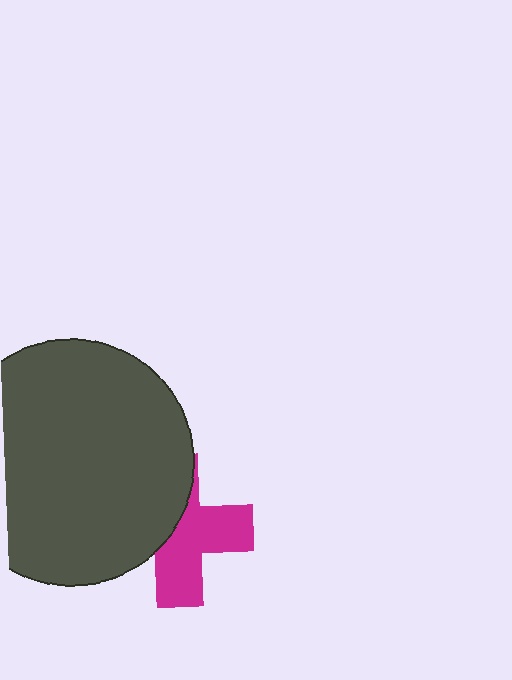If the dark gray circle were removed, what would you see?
You would see the complete magenta cross.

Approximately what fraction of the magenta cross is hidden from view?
Roughly 45% of the magenta cross is hidden behind the dark gray circle.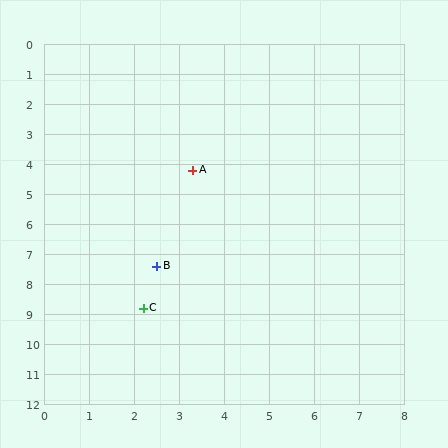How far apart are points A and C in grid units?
Points A and C are about 4.7 grid units apart.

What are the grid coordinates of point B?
Point B is at approximately (2.5, 7.4).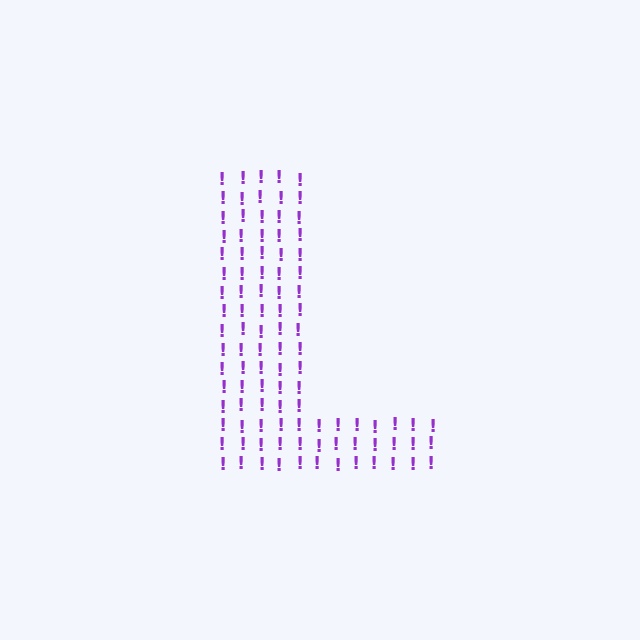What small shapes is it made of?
It is made of small exclamation marks.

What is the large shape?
The large shape is the letter L.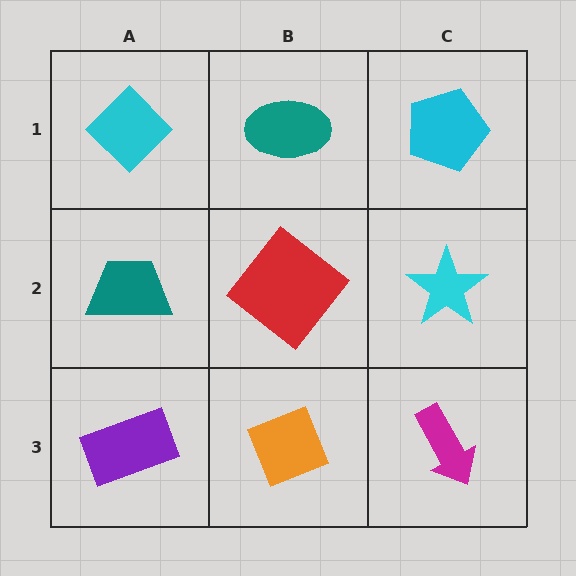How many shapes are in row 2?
3 shapes.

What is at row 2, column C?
A cyan star.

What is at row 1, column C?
A cyan pentagon.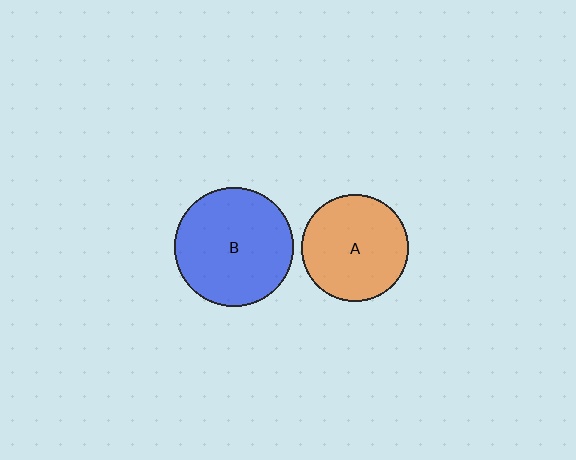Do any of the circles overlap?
No, none of the circles overlap.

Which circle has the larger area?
Circle B (blue).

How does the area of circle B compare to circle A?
Approximately 1.2 times.